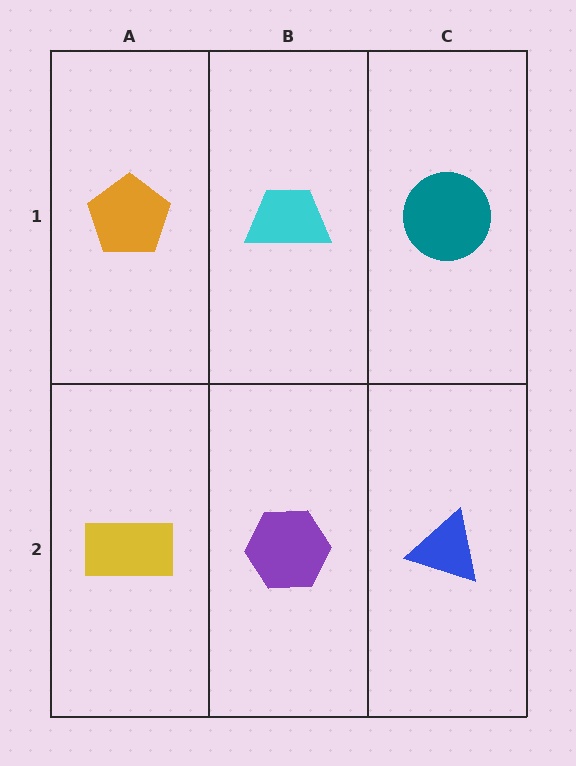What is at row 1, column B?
A cyan trapezoid.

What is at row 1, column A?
An orange pentagon.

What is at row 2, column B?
A purple hexagon.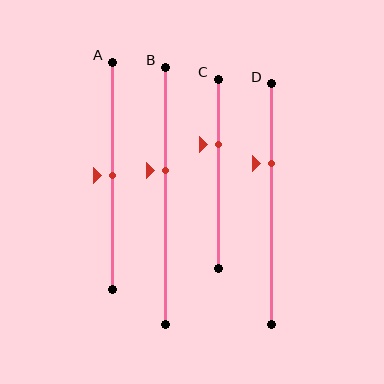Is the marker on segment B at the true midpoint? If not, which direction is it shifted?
No, the marker on segment B is shifted upward by about 10% of the segment length.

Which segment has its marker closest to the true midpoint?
Segment A has its marker closest to the true midpoint.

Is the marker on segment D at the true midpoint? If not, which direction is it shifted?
No, the marker on segment D is shifted upward by about 17% of the segment length.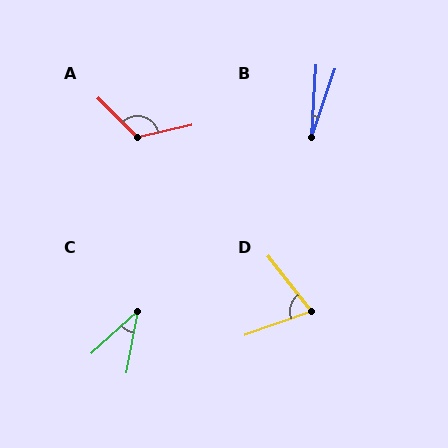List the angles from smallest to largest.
B (16°), C (37°), D (71°), A (122°).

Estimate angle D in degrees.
Approximately 71 degrees.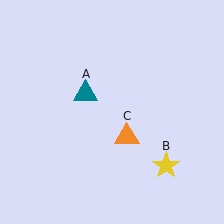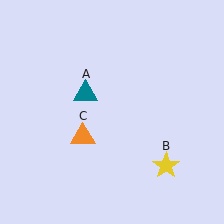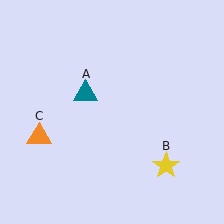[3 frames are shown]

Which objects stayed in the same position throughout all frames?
Teal triangle (object A) and yellow star (object B) remained stationary.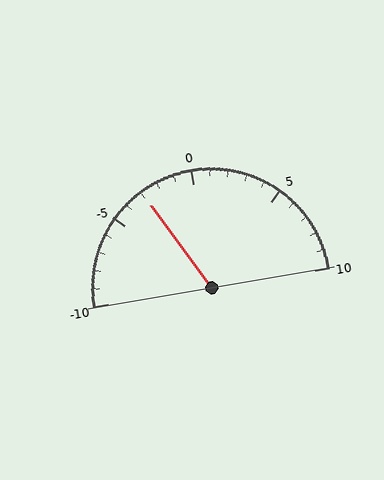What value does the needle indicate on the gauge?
The needle indicates approximately -3.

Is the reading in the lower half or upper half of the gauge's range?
The reading is in the lower half of the range (-10 to 10).